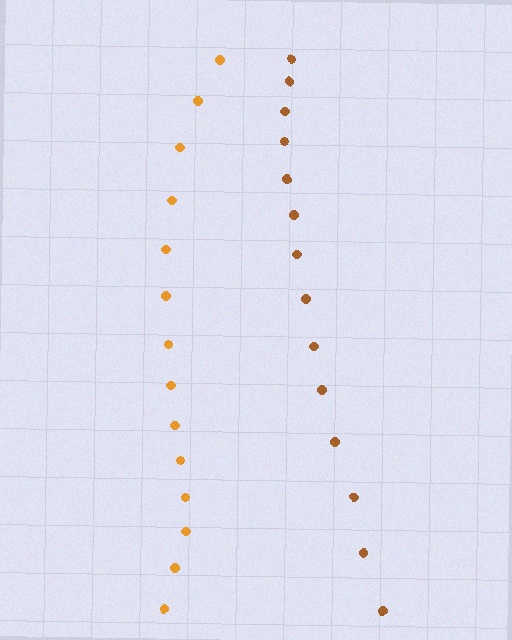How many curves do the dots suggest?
There are 2 distinct paths.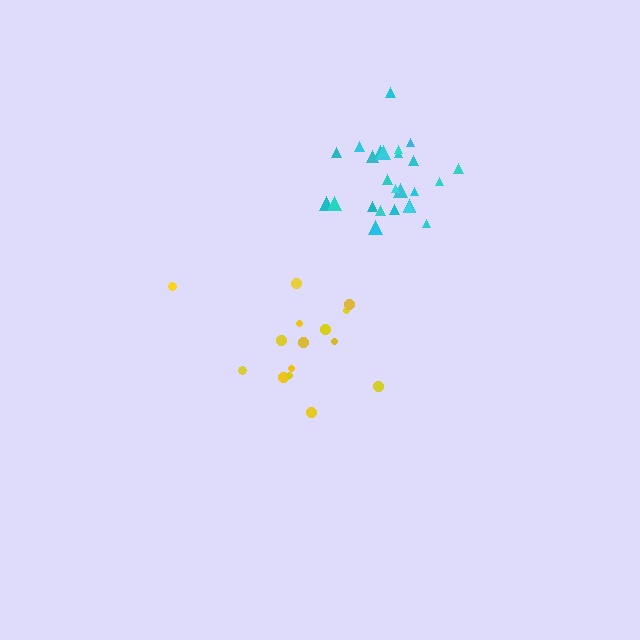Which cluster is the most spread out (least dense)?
Yellow.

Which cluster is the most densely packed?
Cyan.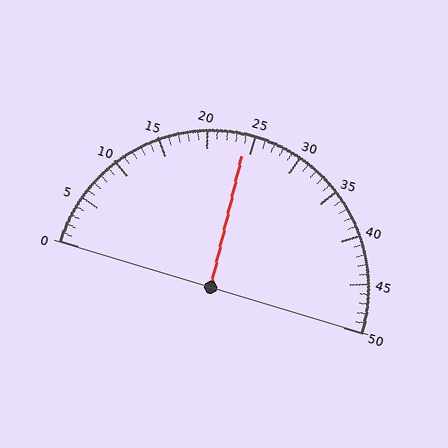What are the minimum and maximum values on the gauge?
The gauge ranges from 0 to 50.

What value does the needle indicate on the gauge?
The needle indicates approximately 24.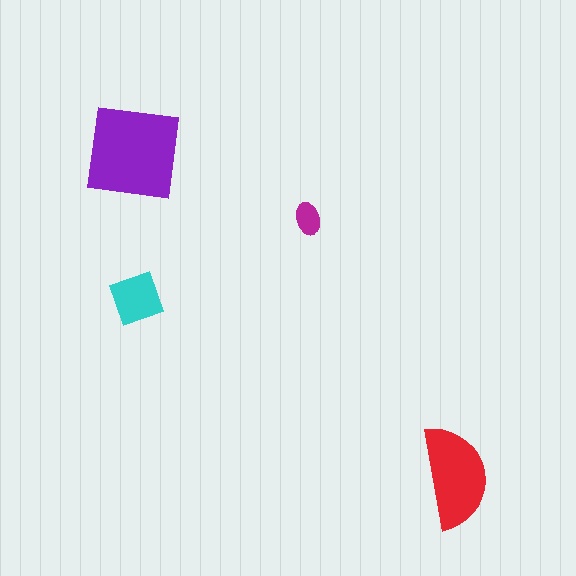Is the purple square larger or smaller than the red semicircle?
Larger.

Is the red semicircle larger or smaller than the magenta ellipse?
Larger.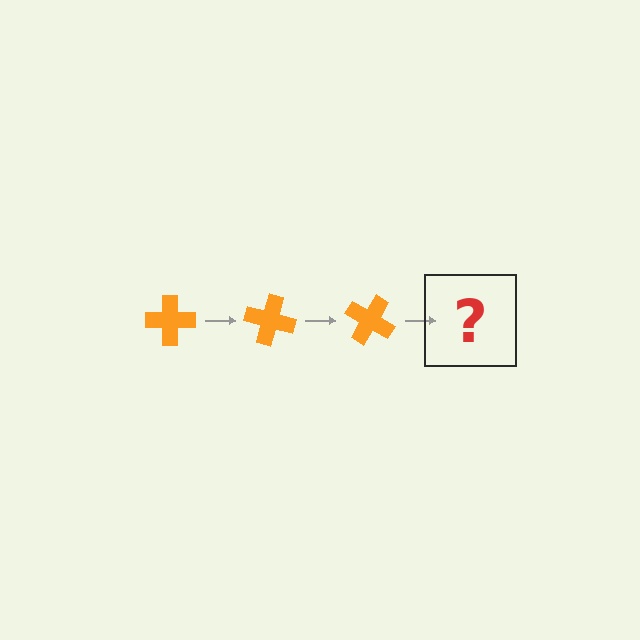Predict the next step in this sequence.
The next step is an orange cross rotated 45 degrees.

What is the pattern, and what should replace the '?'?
The pattern is that the cross rotates 15 degrees each step. The '?' should be an orange cross rotated 45 degrees.